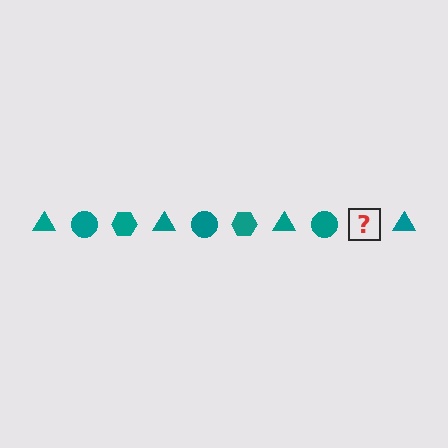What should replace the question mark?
The question mark should be replaced with a teal hexagon.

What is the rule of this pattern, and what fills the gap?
The rule is that the pattern cycles through triangle, circle, hexagon shapes in teal. The gap should be filled with a teal hexagon.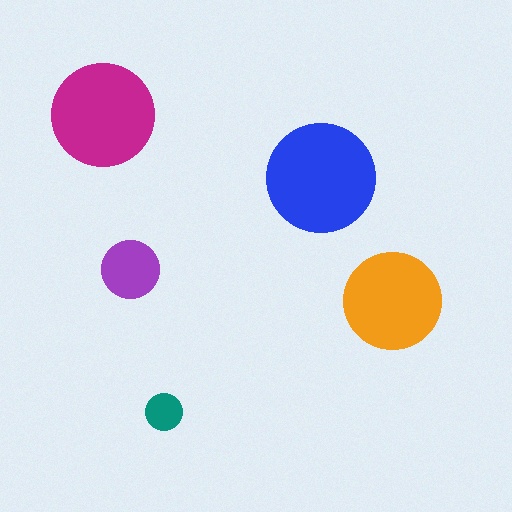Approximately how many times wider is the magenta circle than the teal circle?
About 3 times wider.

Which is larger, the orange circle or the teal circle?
The orange one.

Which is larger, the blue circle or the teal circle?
The blue one.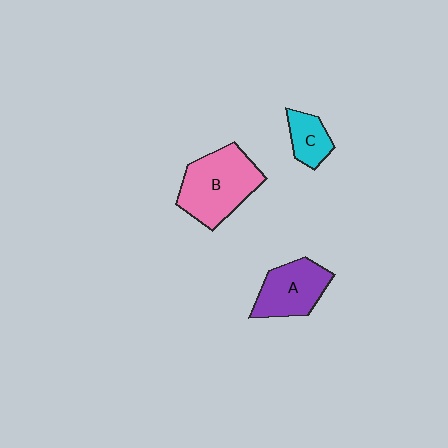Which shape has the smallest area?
Shape C (cyan).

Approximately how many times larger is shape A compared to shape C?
Approximately 1.8 times.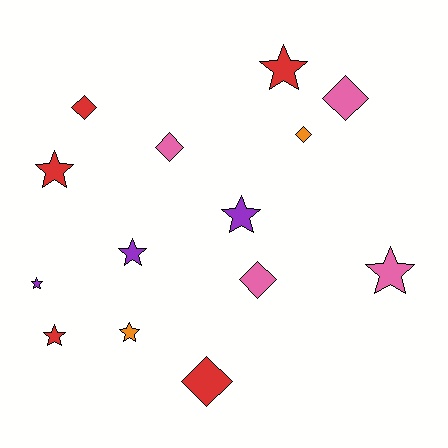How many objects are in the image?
There are 14 objects.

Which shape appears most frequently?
Star, with 8 objects.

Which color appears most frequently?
Red, with 5 objects.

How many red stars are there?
There are 3 red stars.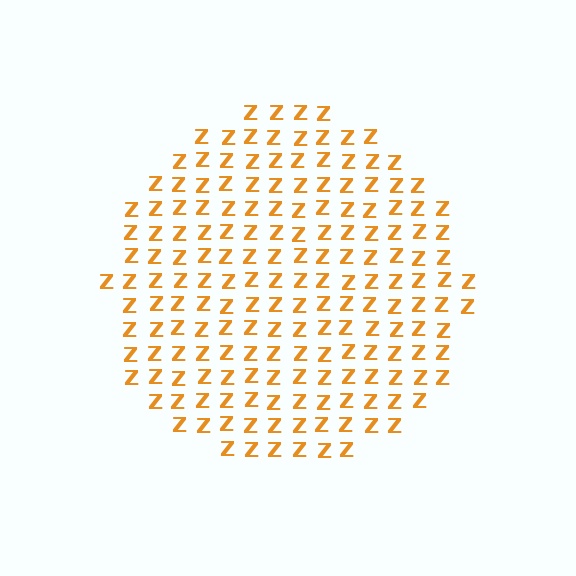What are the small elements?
The small elements are letter Z's.